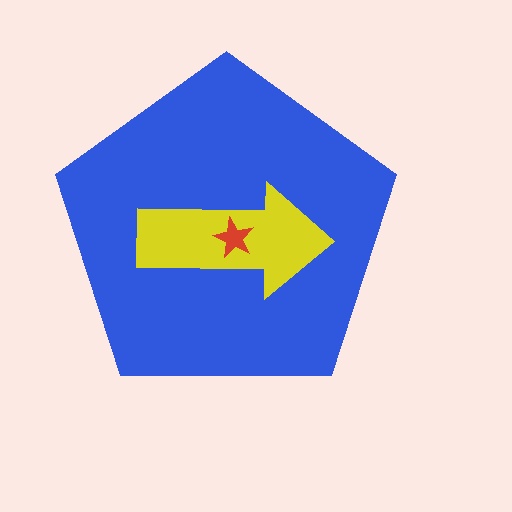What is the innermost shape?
The red star.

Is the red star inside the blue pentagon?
Yes.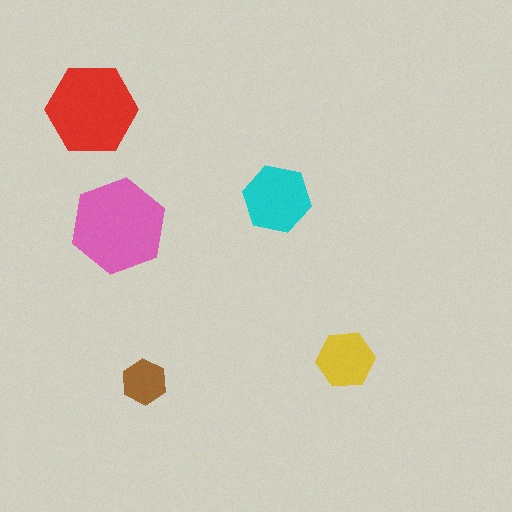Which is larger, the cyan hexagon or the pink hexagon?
The pink one.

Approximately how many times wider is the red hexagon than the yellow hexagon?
About 1.5 times wider.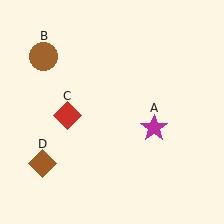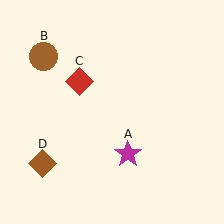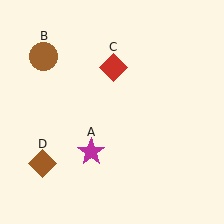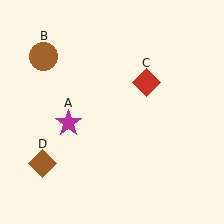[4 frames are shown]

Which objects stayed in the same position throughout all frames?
Brown circle (object B) and brown diamond (object D) remained stationary.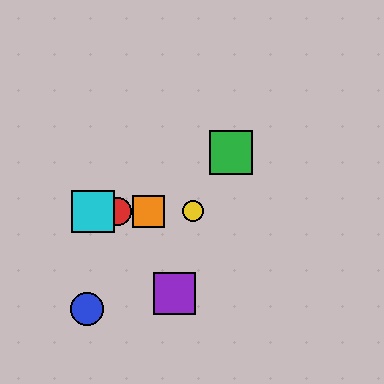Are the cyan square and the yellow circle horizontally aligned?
Yes, both are at y≈211.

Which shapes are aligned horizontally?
The red circle, the yellow circle, the orange square, the cyan square are aligned horizontally.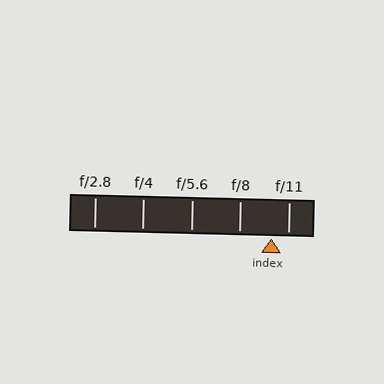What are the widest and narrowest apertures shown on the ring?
The widest aperture shown is f/2.8 and the narrowest is f/11.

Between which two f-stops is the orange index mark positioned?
The index mark is between f/8 and f/11.